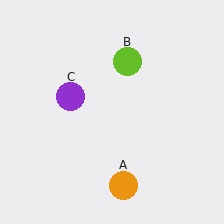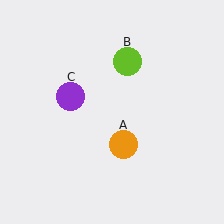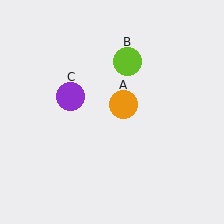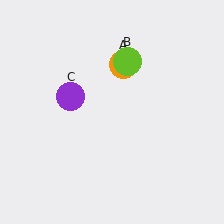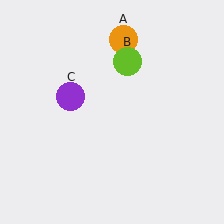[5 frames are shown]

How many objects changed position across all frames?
1 object changed position: orange circle (object A).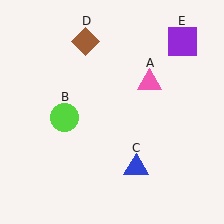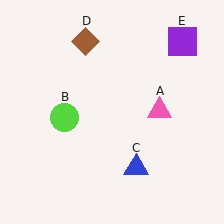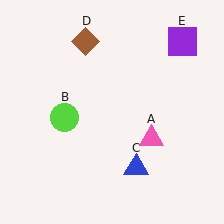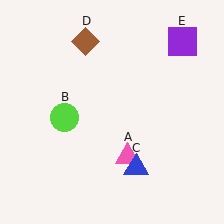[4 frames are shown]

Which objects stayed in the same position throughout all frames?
Lime circle (object B) and blue triangle (object C) and brown diamond (object D) and purple square (object E) remained stationary.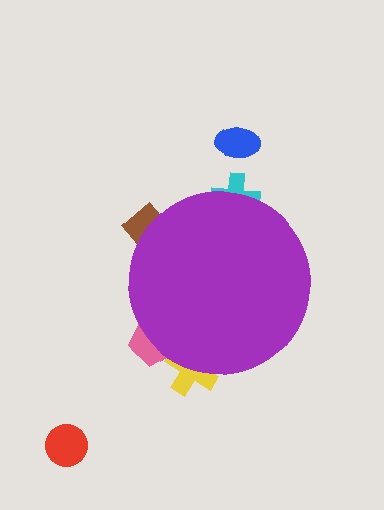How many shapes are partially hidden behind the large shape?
4 shapes are partially hidden.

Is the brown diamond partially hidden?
Yes, the brown diamond is partially hidden behind the purple circle.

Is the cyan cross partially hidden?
Yes, the cyan cross is partially hidden behind the purple circle.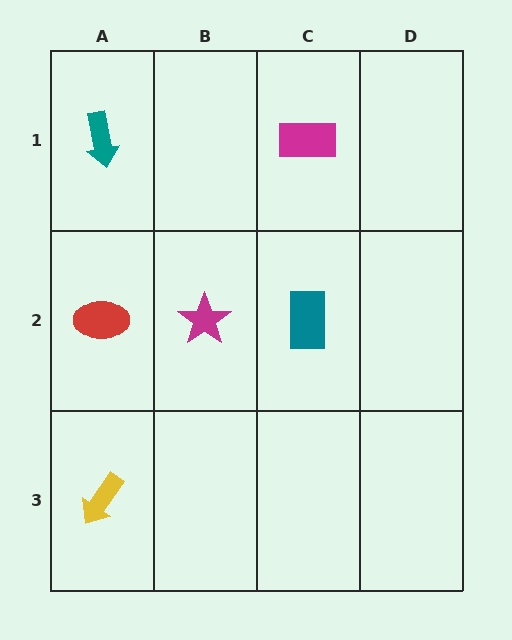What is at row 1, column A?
A teal arrow.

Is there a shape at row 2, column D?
No, that cell is empty.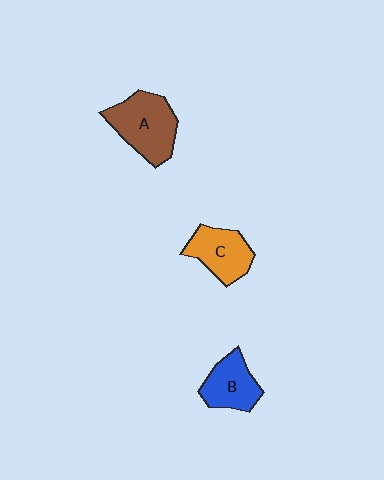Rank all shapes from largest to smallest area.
From largest to smallest: A (brown), C (orange), B (blue).